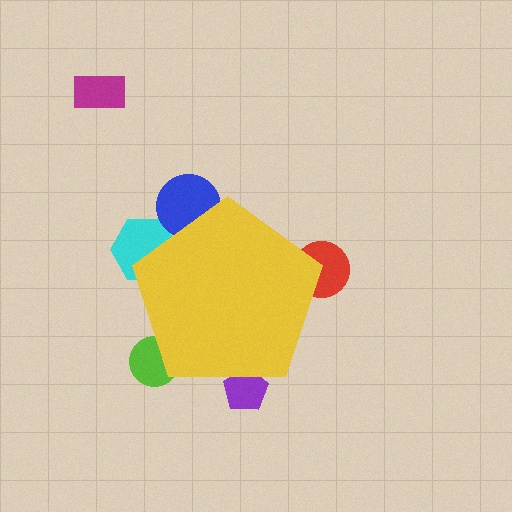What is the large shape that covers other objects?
A yellow pentagon.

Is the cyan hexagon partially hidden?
Yes, the cyan hexagon is partially hidden behind the yellow pentagon.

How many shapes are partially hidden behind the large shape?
5 shapes are partially hidden.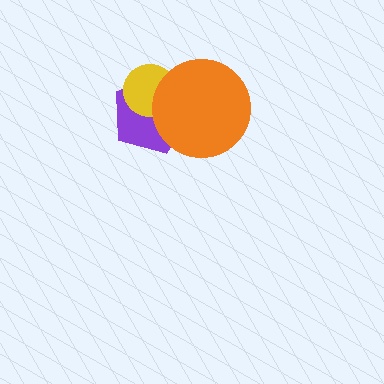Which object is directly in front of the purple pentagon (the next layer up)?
The yellow circle is directly in front of the purple pentagon.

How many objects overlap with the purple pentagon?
2 objects overlap with the purple pentagon.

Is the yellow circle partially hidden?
Yes, it is partially covered by another shape.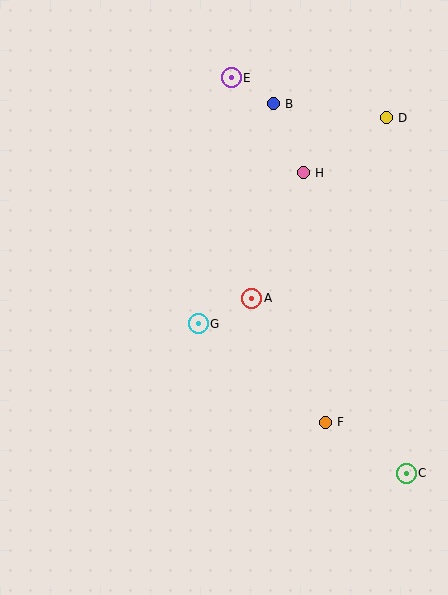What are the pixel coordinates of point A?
Point A is at (252, 298).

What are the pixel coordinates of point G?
Point G is at (198, 324).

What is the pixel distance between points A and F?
The distance between A and F is 144 pixels.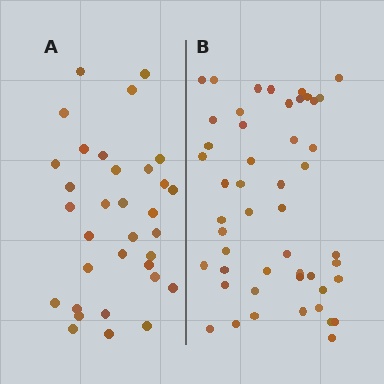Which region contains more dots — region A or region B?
Region B (the right region) has more dots.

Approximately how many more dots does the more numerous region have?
Region B has approximately 15 more dots than region A.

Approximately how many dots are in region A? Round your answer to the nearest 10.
About 30 dots. (The exact count is 33, which rounds to 30.)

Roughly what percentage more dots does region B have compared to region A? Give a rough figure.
About 50% more.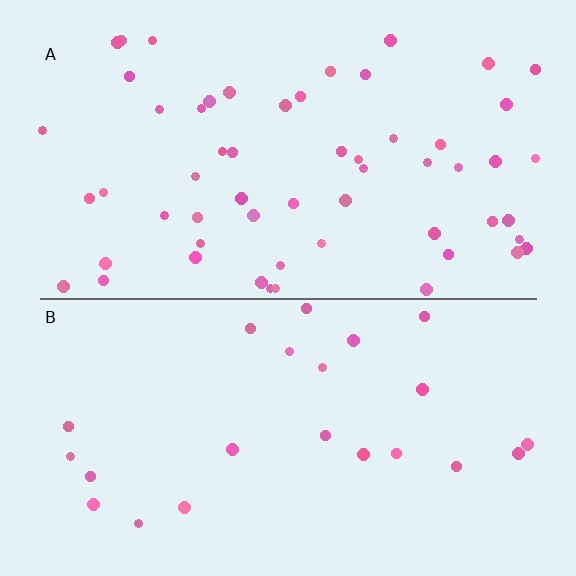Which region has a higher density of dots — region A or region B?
A (the top).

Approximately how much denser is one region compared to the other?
Approximately 2.5× — region A over region B.